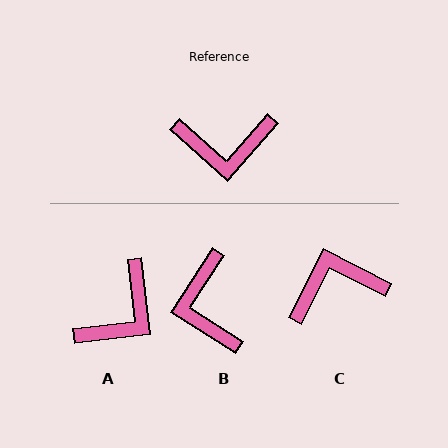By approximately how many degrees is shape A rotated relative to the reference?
Approximately 48 degrees counter-clockwise.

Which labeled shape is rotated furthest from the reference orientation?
C, about 166 degrees away.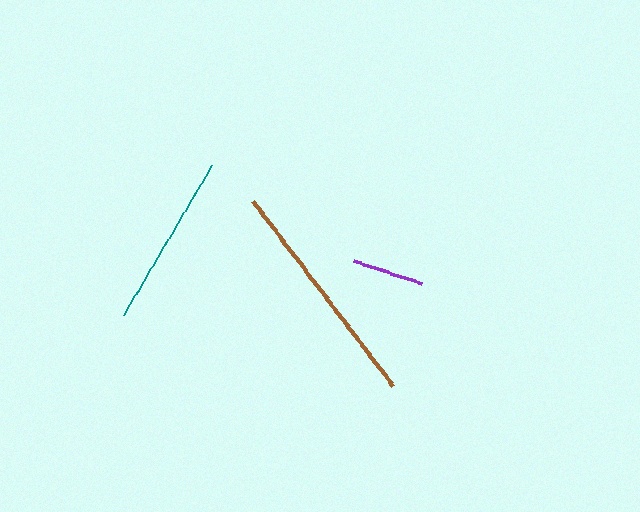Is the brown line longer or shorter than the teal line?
The brown line is longer than the teal line.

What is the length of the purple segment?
The purple segment is approximately 72 pixels long.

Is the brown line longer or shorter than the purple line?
The brown line is longer than the purple line.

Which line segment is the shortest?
The purple line is the shortest at approximately 72 pixels.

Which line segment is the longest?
The brown line is the longest at approximately 233 pixels.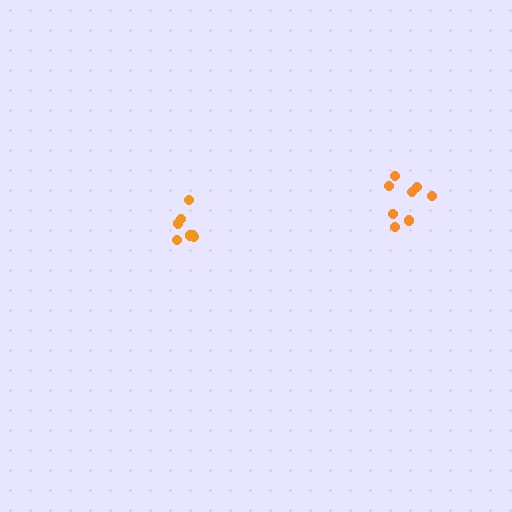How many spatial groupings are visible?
There are 2 spatial groupings.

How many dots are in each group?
Group 1: 7 dots, Group 2: 8 dots (15 total).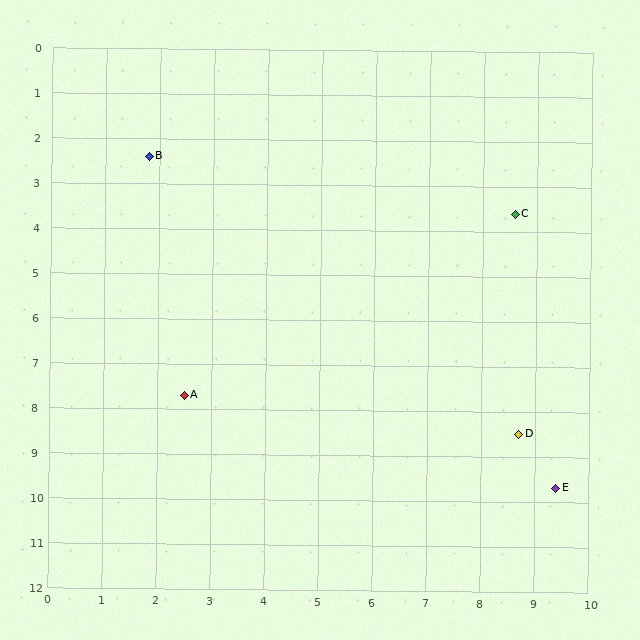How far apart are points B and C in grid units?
Points B and C are about 6.9 grid units apart.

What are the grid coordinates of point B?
Point B is at approximately (1.8, 2.4).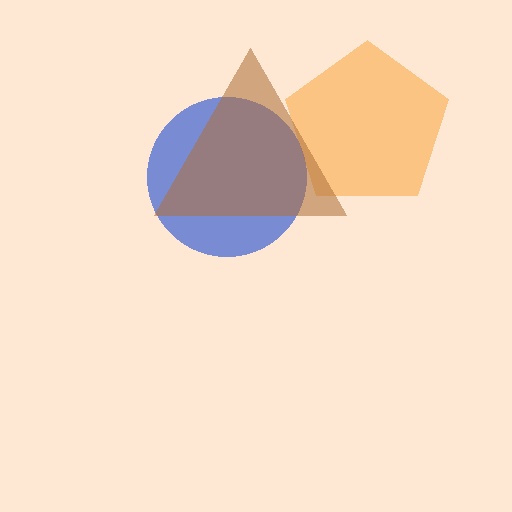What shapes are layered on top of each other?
The layered shapes are: an orange pentagon, a blue circle, a brown triangle.